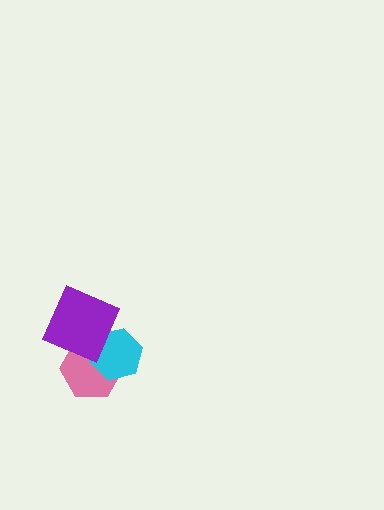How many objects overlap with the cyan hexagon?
2 objects overlap with the cyan hexagon.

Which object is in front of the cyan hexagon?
The purple diamond is in front of the cyan hexagon.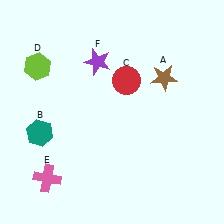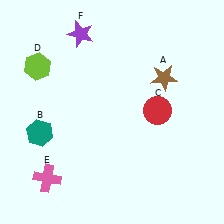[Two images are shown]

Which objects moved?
The objects that moved are: the red circle (C), the purple star (F).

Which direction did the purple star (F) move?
The purple star (F) moved up.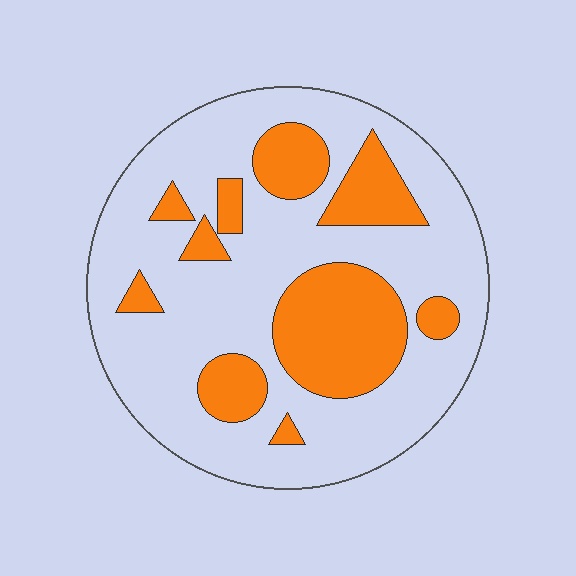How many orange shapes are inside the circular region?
10.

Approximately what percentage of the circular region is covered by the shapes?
Approximately 30%.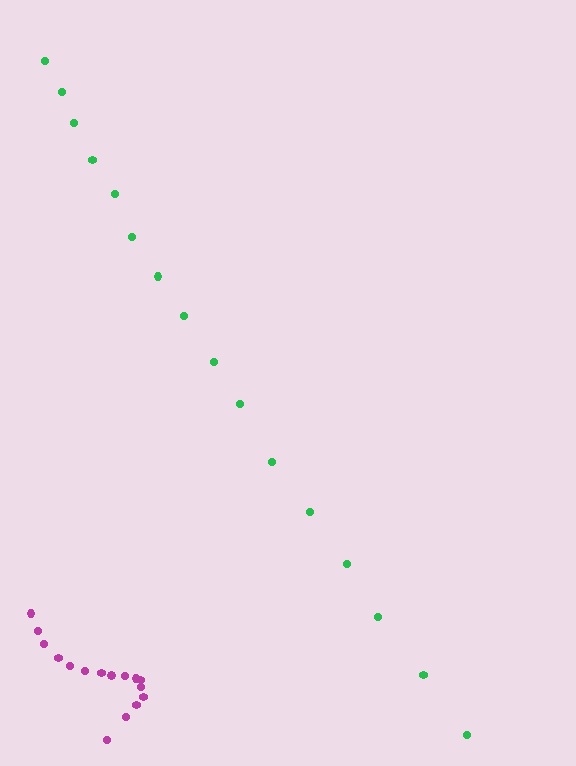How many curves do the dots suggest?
There are 2 distinct paths.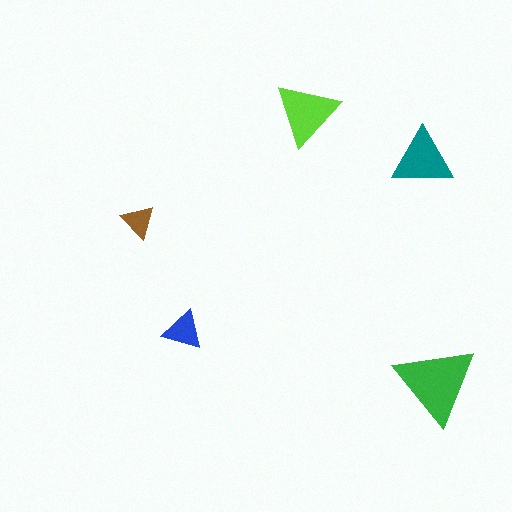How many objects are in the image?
There are 5 objects in the image.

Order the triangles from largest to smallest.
the green one, the lime one, the teal one, the blue one, the brown one.